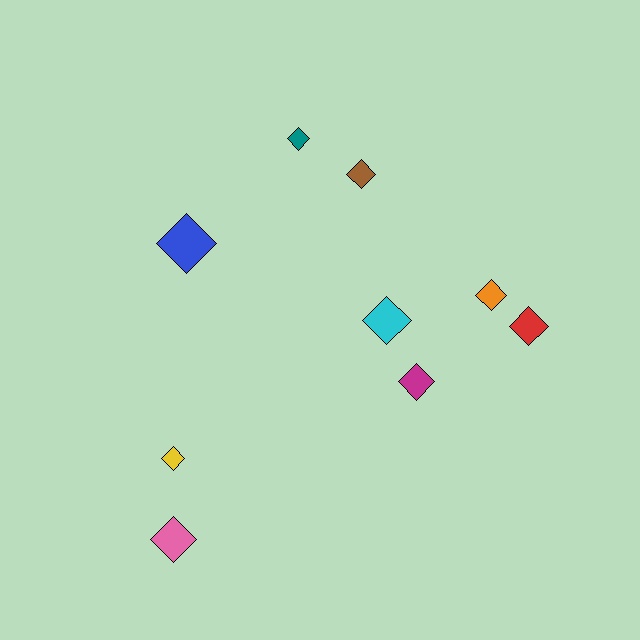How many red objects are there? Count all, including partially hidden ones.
There is 1 red object.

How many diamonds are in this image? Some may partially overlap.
There are 9 diamonds.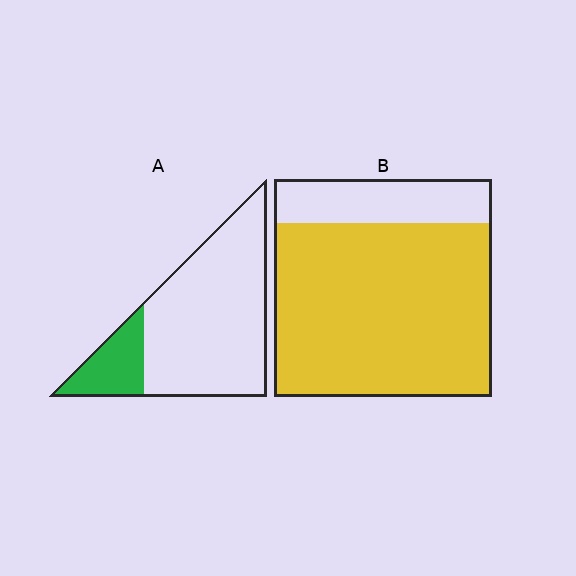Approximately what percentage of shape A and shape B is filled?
A is approximately 20% and B is approximately 80%.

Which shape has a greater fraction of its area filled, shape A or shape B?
Shape B.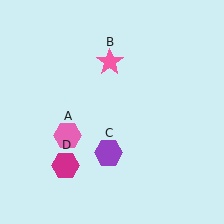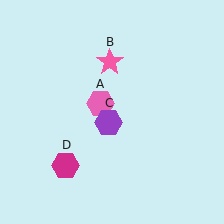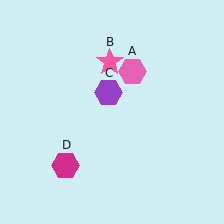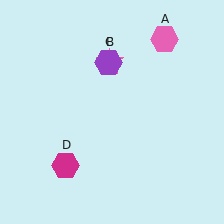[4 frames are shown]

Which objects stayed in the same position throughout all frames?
Pink star (object B) and magenta hexagon (object D) remained stationary.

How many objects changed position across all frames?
2 objects changed position: pink hexagon (object A), purple hexagon (object C).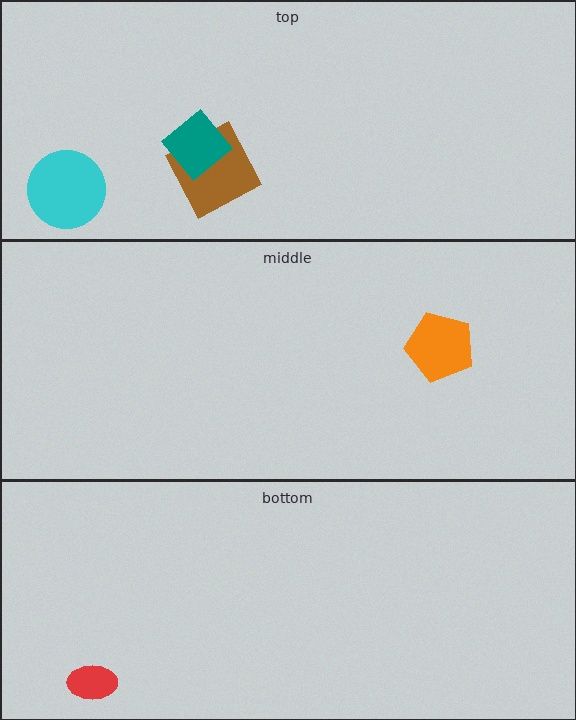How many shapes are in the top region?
3.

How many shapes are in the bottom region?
1.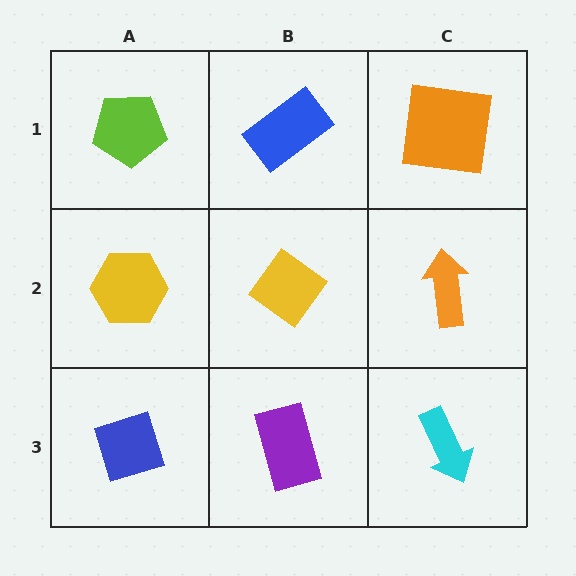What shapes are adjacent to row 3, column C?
An orange arrow (row 2, column C), a purple rectangle (row 3, column B).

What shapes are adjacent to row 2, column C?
An orange square (row 1, column C), a cyan arrow (row 3, column C), a yellow diamond (row 2, column B).